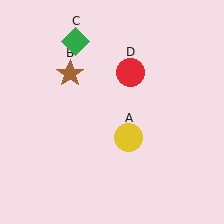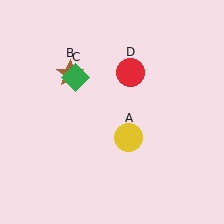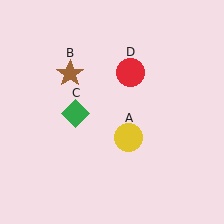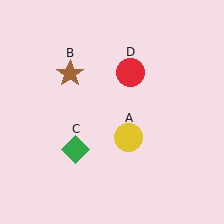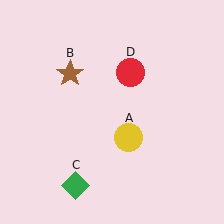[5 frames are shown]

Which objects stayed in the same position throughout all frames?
Yellow circle (object A) and brown star (object B) and red circle (object D) remained stationary.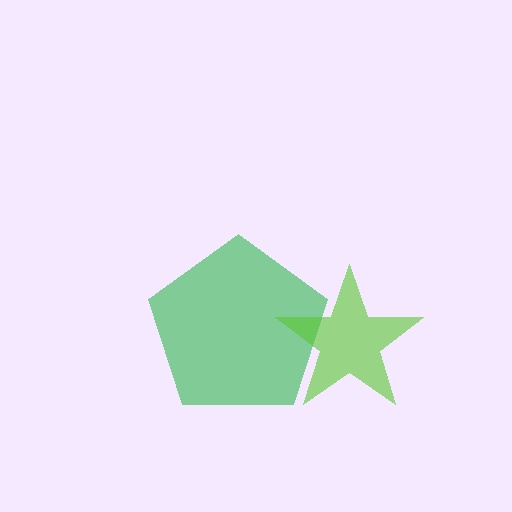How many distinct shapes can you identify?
There are 2 distinct shapes: a green pentagon, a lime star.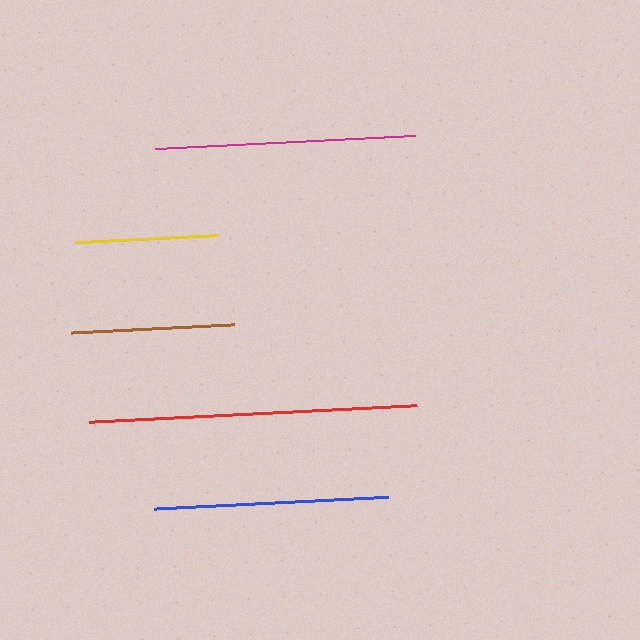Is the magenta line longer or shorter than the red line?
The red line is longer than the magenta line.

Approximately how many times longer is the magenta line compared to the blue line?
The magenta line is approximately 1.1 times the length of the blue line.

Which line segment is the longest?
The red line is the longest at approximately 328 pixels.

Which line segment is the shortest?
The yellow line is the shortest at approximately 142 pixels.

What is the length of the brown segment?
The brown segment is approximately 163 pixels long.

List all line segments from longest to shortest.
From longest to shortest: red, magenta, blue, brown, yellow.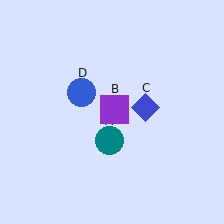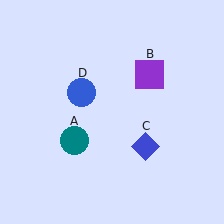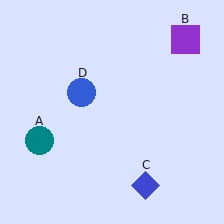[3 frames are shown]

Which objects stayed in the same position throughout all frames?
Blue circle (object D) remained stationary.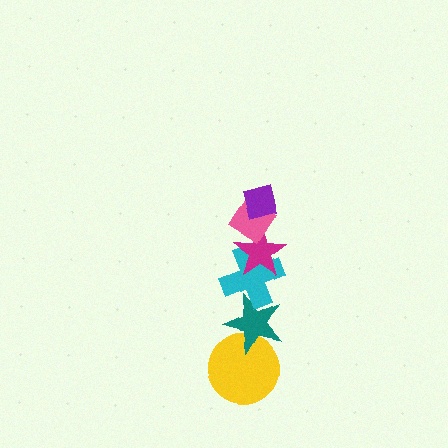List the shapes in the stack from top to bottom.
From top to bottom: the purple square, the pink diamond, the magenta star, the cyan cross, the teal star, the yellow circle.